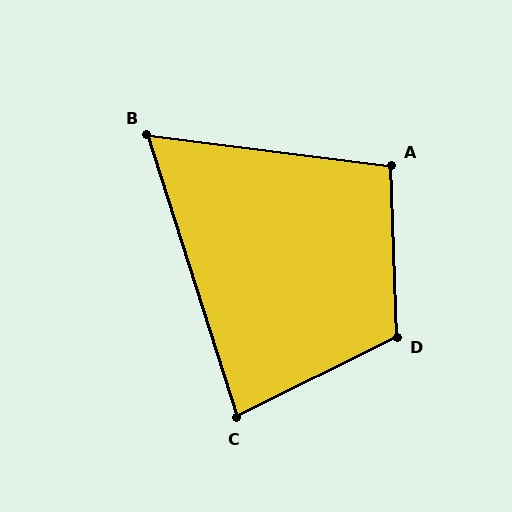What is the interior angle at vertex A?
Approximately 99 degrees (obtuse).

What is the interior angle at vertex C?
Approximately 81 degrees (acute).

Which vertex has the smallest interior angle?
B, at approximately 65 degrees.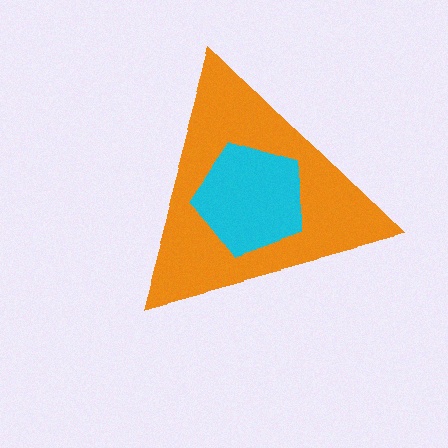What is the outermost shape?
The orange triangle.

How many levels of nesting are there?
2.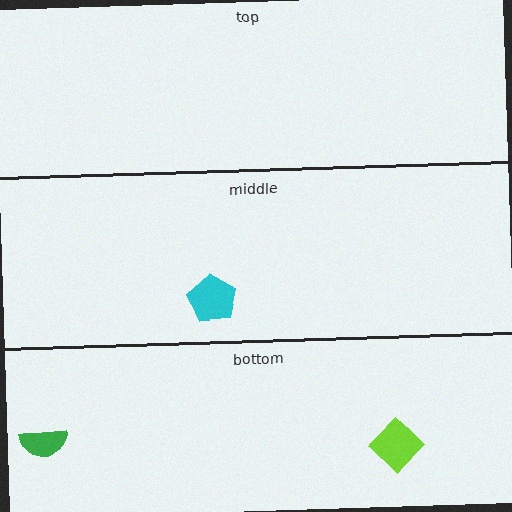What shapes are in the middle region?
The cyan pentagon.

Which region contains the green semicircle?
The bottom region.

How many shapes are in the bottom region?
2.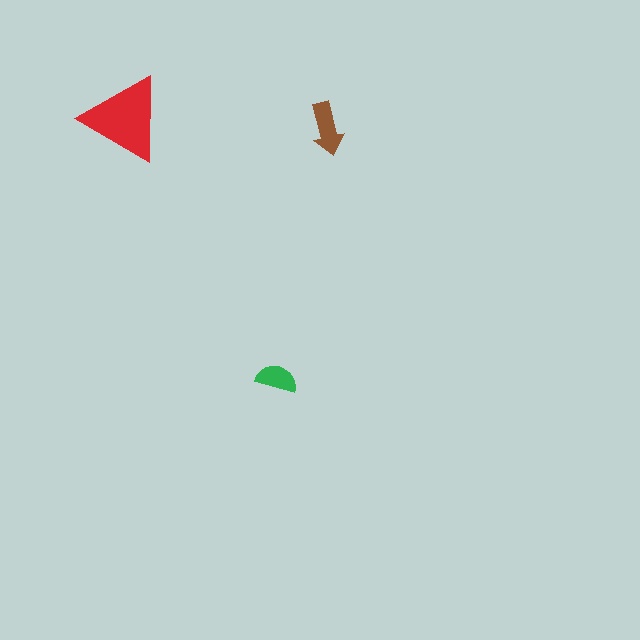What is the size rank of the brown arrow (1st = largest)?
2nd.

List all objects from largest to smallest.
The red triangle, the brown arrow, the green semicircle.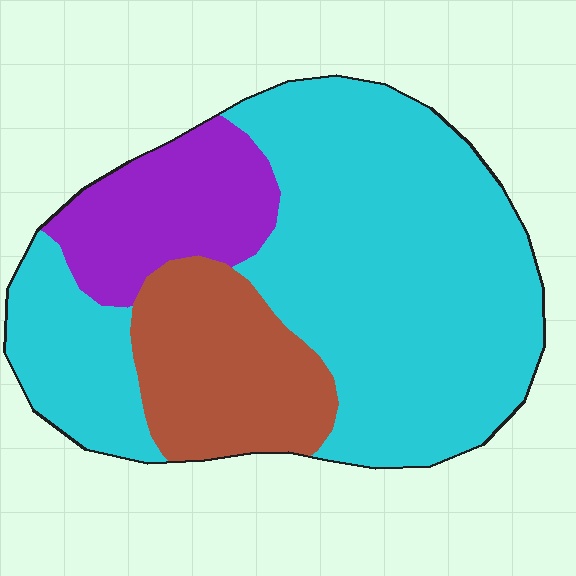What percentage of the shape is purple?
Purple takes up less than a sixth of the shape.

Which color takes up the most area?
Cyan, at roughly 65%.